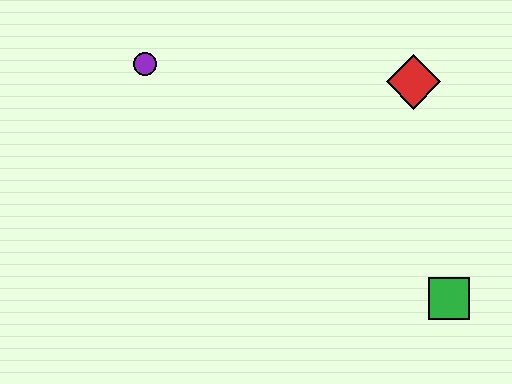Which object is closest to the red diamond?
The green square is closest to the red diamond.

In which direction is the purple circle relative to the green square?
The purple circle is to the left of the green square.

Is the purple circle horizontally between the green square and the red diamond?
No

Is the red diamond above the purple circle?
No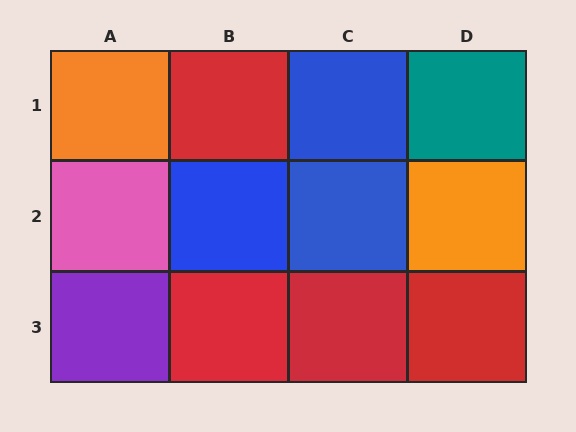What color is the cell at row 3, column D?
Red.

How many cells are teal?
1 cell is teal.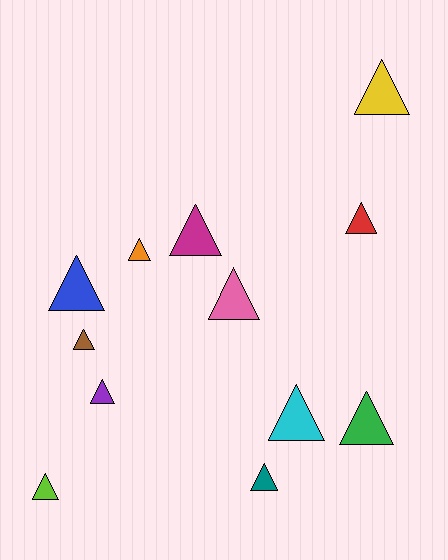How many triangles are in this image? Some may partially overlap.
There are 12 triangles.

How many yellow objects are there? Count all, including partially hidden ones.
There is 1 yellow object.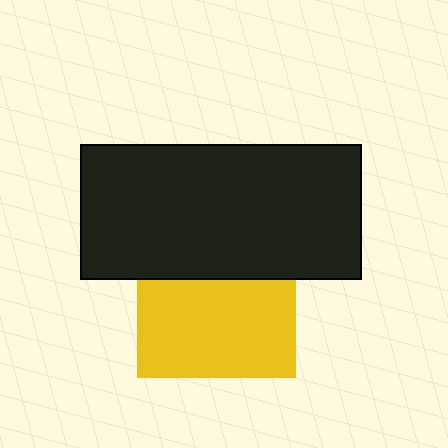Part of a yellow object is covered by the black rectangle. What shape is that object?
It is a square.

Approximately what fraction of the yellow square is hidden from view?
Roughly 38% of the yellow square is hidden behind the black rectangle.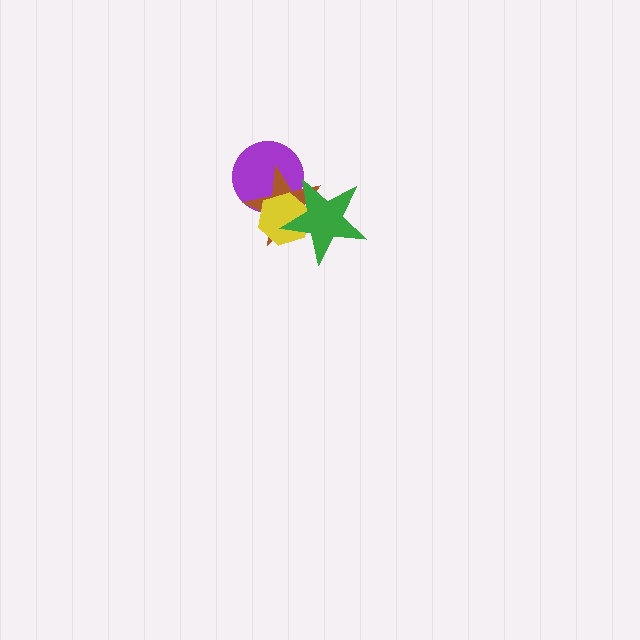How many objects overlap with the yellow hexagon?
3 objects overlap with the yellow hexagon.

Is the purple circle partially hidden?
Yes, it is partially covered by another shape.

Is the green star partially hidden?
No, no other shape covers it.